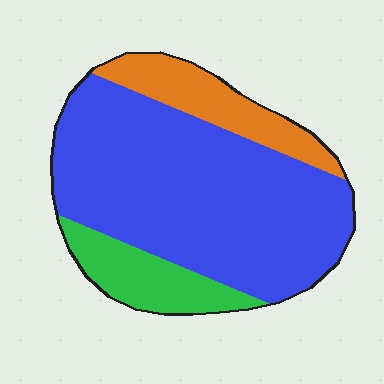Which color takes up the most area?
Blue, at roughly 70%.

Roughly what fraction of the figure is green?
Green covers about 15% of the figure.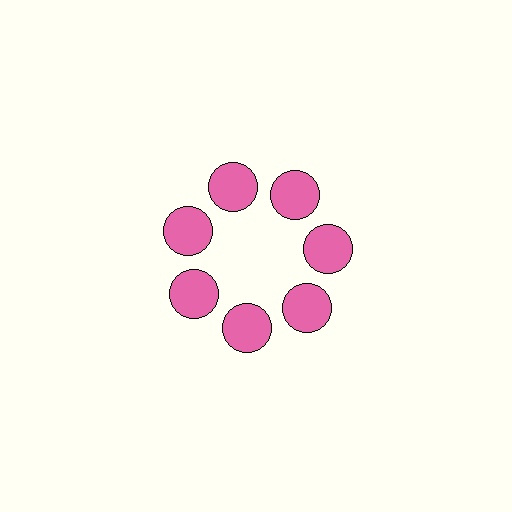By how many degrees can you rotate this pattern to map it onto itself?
The pattern maps onto itself every 51 degrees of rotation.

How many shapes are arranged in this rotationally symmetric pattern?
There are 7 shapes, arranged in 7 groups of 1.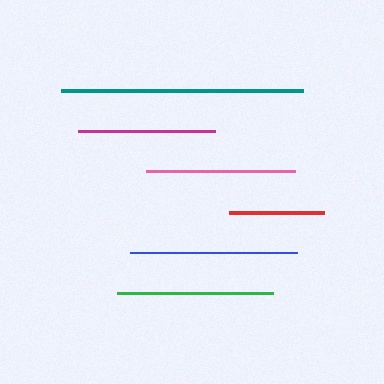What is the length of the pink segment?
The pink segment is approximately 150 pixels long.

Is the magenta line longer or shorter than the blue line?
The blue line is longer than the magenta line.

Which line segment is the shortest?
The red line is the shortest at approximately 95 pixels.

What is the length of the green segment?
The green segment is approximately 155 pixels long.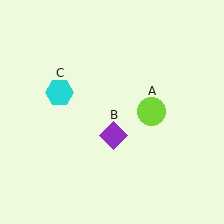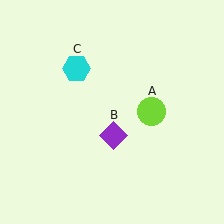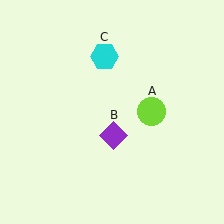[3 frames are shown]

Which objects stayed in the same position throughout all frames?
Lime circle (object A) and purple diamond (object B) remained stationary.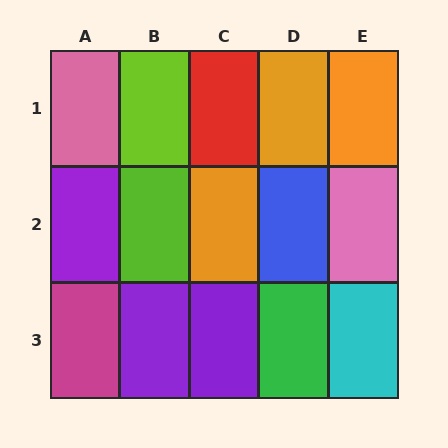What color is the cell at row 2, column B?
Lime.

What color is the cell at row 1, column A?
Pink.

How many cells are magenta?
1 cell is magenta.